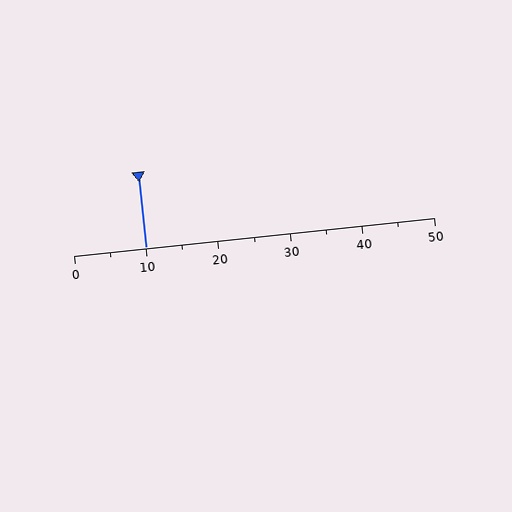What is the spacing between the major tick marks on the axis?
The major ticks are spaced 10 apart.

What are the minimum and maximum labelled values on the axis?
The axis runs from 0 to 50.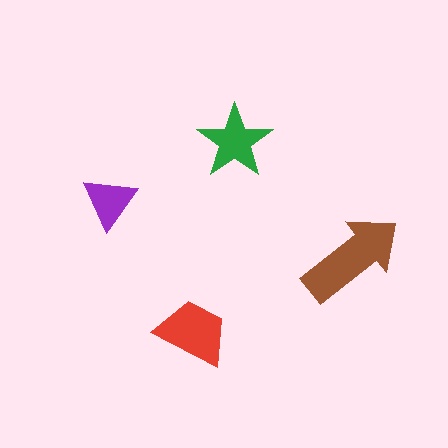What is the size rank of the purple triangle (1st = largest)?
4th.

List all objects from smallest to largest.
The purple triangle, the green star, the red trapezoid, the brown arrow.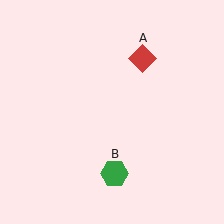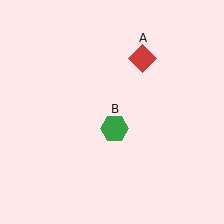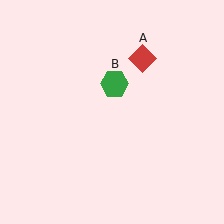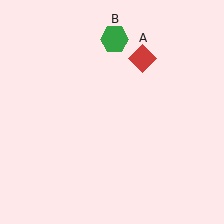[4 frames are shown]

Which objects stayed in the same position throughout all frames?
Red diamond (object A) remained stationary.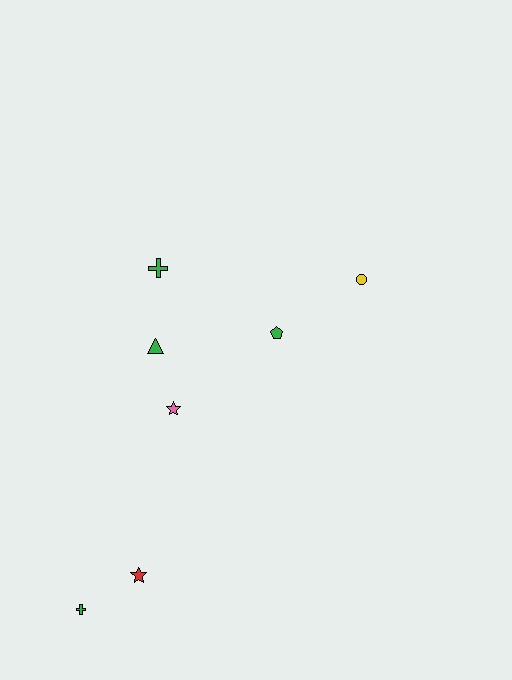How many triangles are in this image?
There is 1 triangle.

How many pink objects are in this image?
There is 1 pink object.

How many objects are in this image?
There are 7 objects.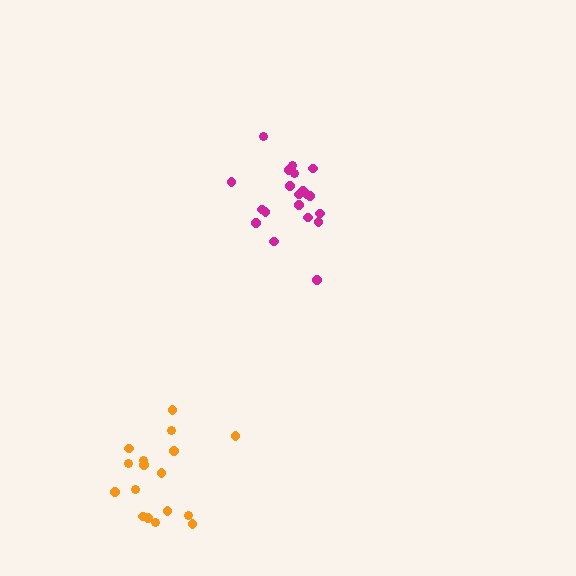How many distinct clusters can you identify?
There are 2 distinct clusters.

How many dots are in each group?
Group 1: 20 dots, Group 2: 17 dots (37 total).